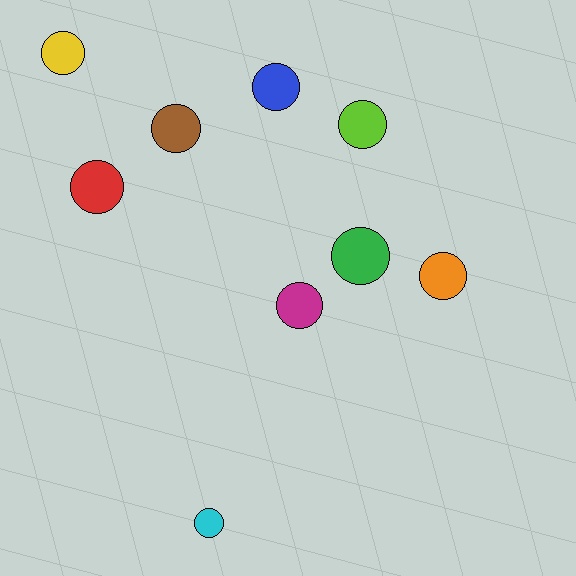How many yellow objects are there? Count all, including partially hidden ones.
There is 1 yellow object.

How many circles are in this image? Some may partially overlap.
There are 9 circles.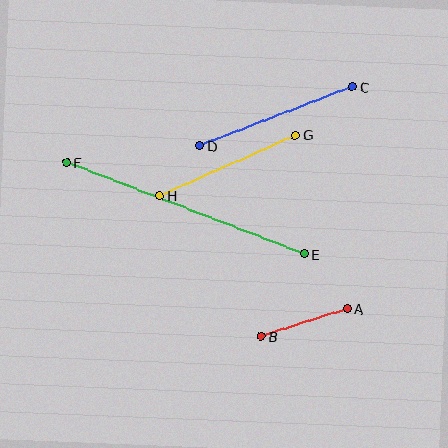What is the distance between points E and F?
The distance is approximately 254 pixels.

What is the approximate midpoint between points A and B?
The midpoint is at approximately (304, 323) pixels.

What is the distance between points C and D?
The distance is approximately 164 pixels.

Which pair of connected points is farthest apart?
Points E and F are farthest apart.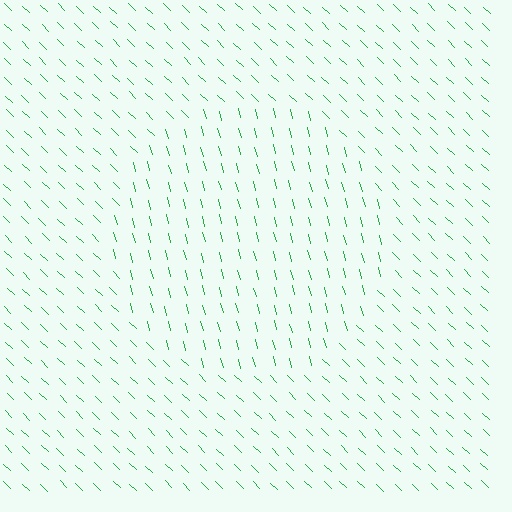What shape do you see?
I see a circle.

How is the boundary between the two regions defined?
The boundary is defined purely by a change in line orientation (approximately 31 degrees difference). All lines are the same color and thickness.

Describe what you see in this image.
The image is filled with small green line segments. A circle region in the image has lines oriented differently from the surrounding lines, creating a visible texture boundary.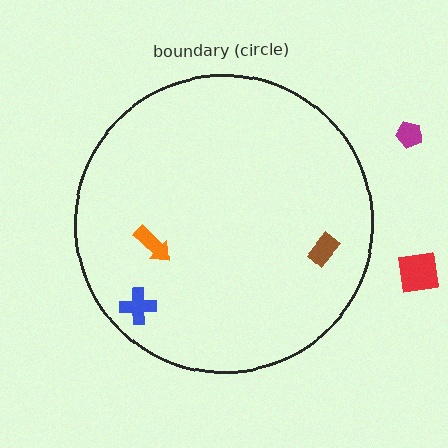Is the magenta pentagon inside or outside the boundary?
Outside.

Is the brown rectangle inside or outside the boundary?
Inside.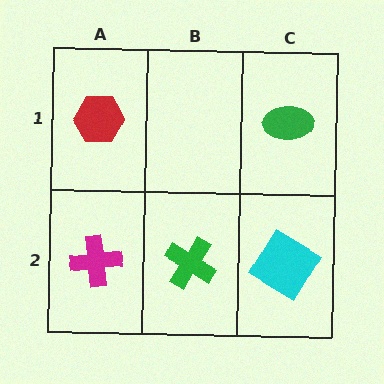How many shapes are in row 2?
3 shapes.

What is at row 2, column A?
A magenta cross.